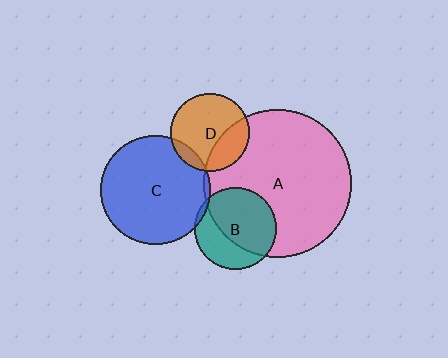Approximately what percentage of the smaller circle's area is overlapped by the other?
Approximately 30%.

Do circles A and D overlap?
Yes.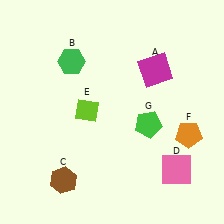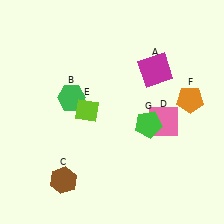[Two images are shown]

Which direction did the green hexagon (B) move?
The green hexagon (B) moved down.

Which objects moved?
The objects that moved are: the green hexagon (B), the pink square (D), the orange pentagon (F).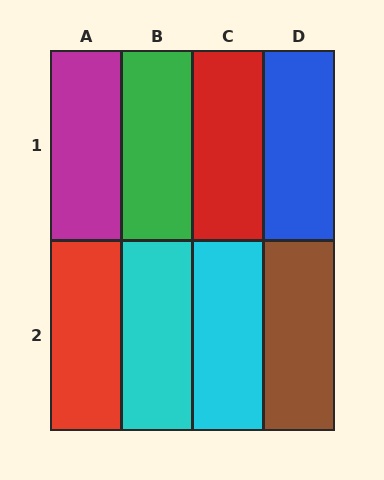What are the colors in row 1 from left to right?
Magenta, green, red, blue.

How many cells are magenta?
1 cell is magenta.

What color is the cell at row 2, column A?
Red.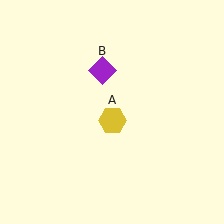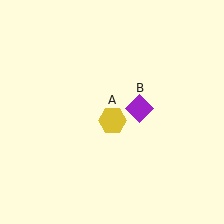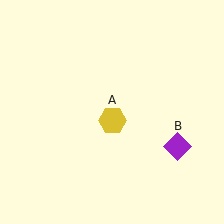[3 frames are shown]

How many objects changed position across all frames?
1 object changed position: purple diamond (object B).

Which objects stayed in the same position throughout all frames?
Yellow hexagon (object A) remained stationary.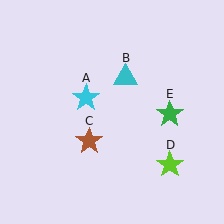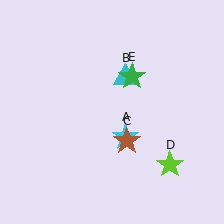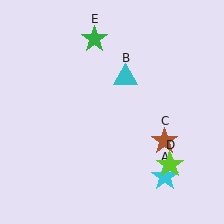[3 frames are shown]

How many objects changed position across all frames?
3 objects changed position: cyan star (object A), brown star (object C), green star (object E).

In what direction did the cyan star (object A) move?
The cyan star (object A) moved down and to the right.